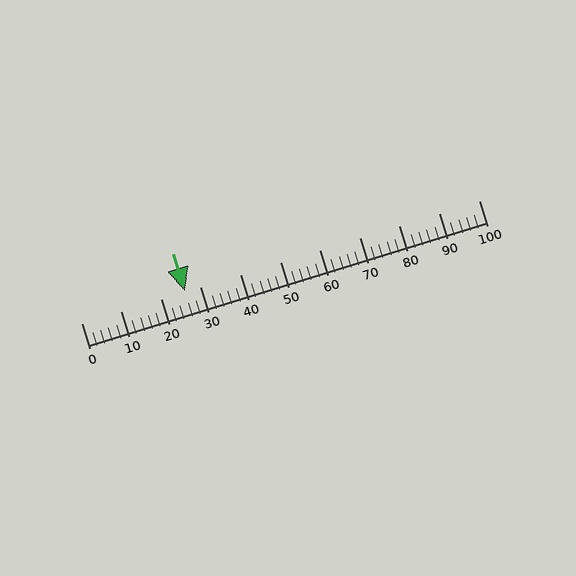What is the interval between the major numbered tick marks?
The major tick marks are spaced 10 units apart.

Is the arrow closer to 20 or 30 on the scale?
The arrow is closer to 30.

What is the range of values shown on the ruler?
The ruler shows values from 0 to 100.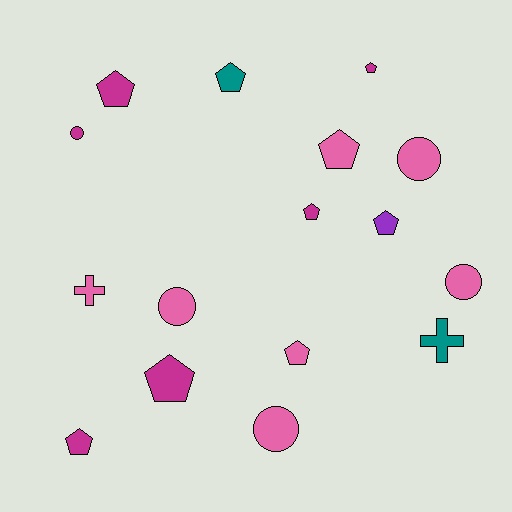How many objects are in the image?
There are 16 objects.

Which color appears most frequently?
Pink, with 7 objects.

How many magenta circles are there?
There is 1 magenta circle.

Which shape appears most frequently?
Pentagon, with 9 objects.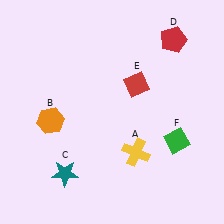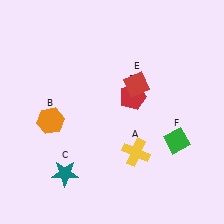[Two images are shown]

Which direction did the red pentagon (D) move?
The red pentagon (D) moved down.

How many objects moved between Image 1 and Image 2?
1 object moved between the two images.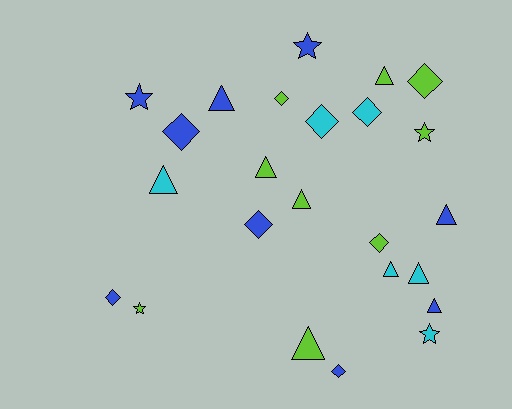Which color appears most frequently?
Lime, with 9 objects.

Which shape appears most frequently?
Triangle, with 10 objects.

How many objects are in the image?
There are 24 objects.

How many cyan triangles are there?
There are 3 cyan triangles.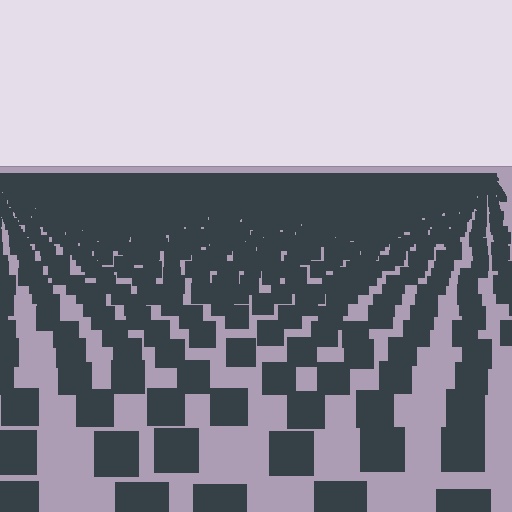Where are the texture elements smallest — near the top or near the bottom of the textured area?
Near the top.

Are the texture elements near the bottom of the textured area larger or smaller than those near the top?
Larger. Near the bottom, elements are closer to the viewer and appear at a bigger on-screen size.